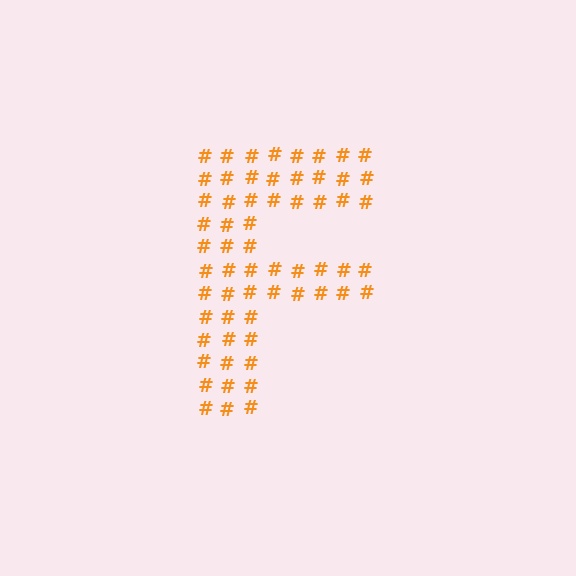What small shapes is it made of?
It is made of small hash symbols.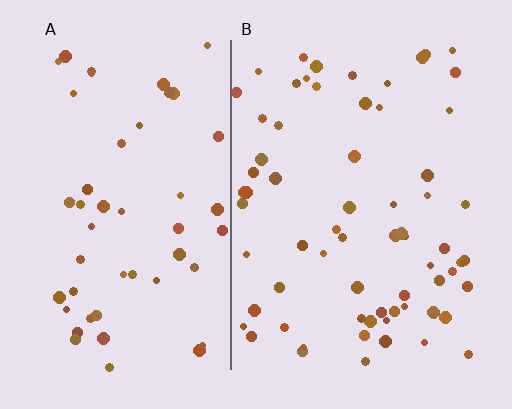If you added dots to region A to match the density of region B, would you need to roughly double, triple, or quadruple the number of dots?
Approximately double.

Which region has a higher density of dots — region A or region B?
B (the right).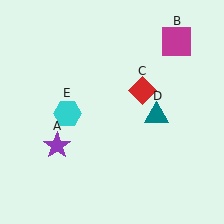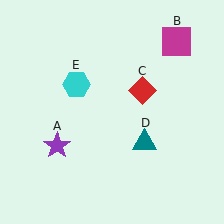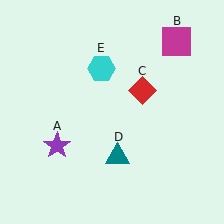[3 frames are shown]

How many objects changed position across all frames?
2 objects changed position: teal triangle (object D), cyan hexagon (object E).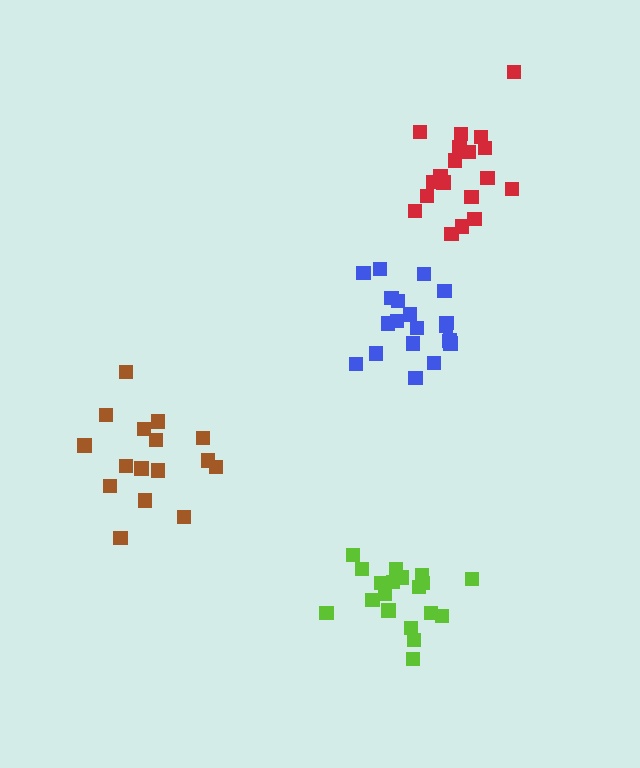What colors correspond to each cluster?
The clusters are colored: blue, lime, red, brown.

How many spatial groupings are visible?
There are 4 spatial groupings.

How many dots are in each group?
Group 1: 20 dots, Group 2: 19 dots, Group 3: 19 dots, Group 4: 16 dots (74 total).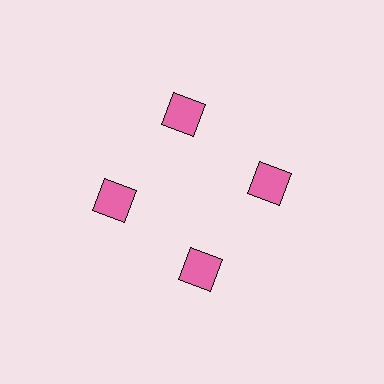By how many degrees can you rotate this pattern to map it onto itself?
The pattern maps onto itself every 90 degrees of rotation.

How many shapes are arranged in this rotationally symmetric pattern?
There are 4 shapes, arranged in 4 groups of 1.